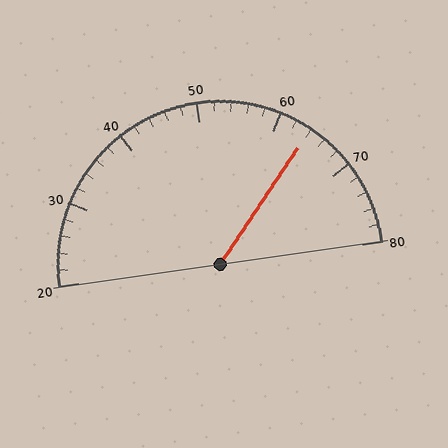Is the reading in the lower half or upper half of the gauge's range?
The reading is in the upper half of the range (20 to 80).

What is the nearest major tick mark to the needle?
The nearest major tick mark is 60.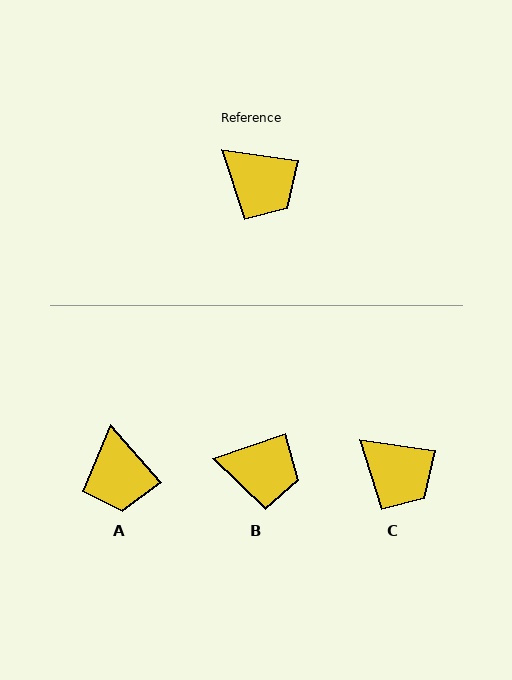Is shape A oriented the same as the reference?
No, it is off by about 41 degrees.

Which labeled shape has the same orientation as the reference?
C.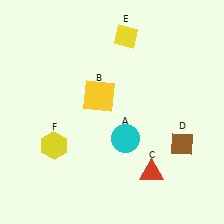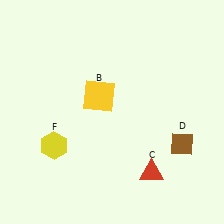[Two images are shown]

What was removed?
The cyan circle (A), the yellow diamond (E) were removed in Image 2.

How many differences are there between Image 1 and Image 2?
There are 2 differences between the two images.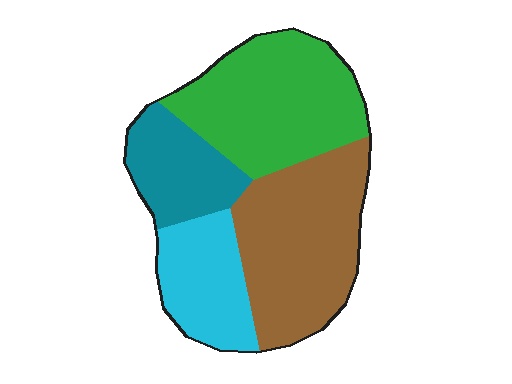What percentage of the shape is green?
Green takes up between a quarter and a half of the shape.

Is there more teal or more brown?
Brown.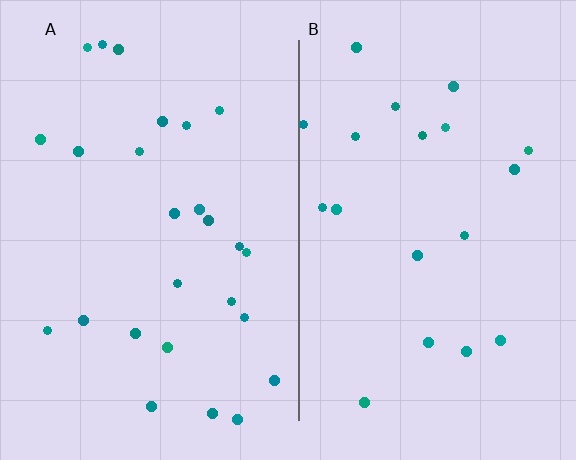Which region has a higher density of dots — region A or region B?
A (the left).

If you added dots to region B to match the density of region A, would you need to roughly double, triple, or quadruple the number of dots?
Approximately double.